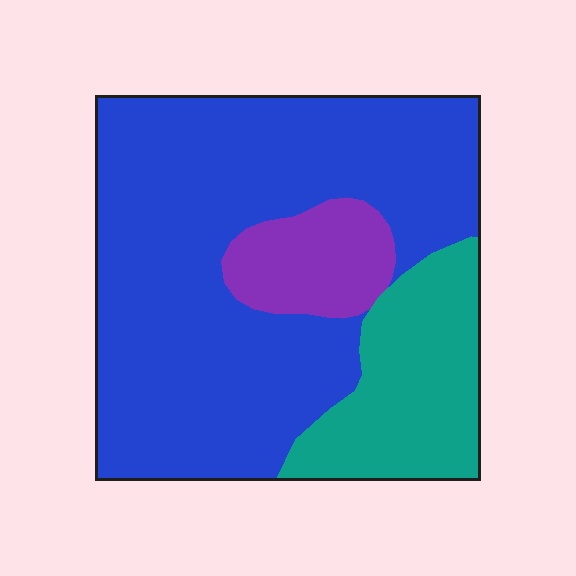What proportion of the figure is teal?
Teal takes up about one fifth (1/5) of the figure.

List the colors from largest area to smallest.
From largest to smallest: blue, teal, purple.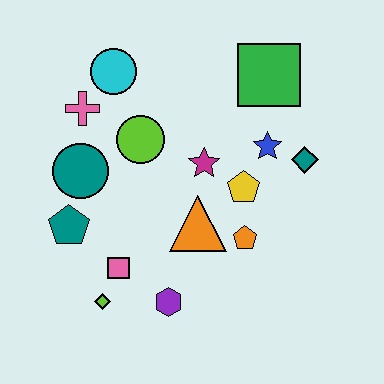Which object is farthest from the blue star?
The lime diamond is farthest from the blue star.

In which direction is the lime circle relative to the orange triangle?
The lime circle is above the orange triangle.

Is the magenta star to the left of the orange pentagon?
Yes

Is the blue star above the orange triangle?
Yes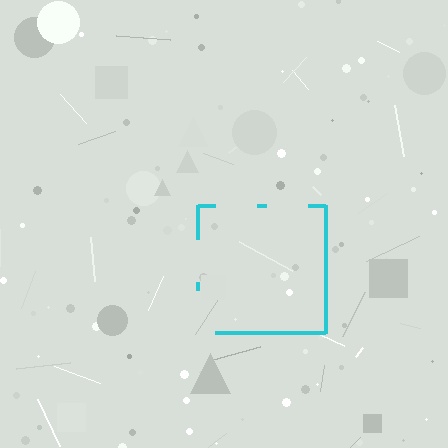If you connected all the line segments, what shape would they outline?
They would outline a square.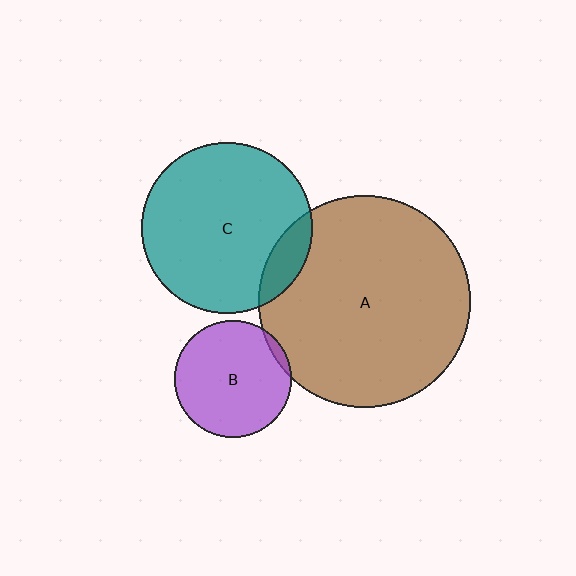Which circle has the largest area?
Circle A (brown).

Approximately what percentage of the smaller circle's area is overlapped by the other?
Approximately 5%.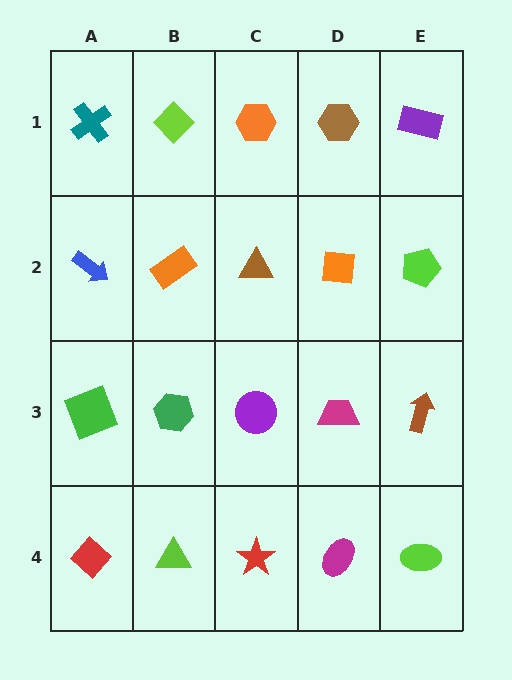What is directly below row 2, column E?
A brown arrow.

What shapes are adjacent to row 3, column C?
A brown triangle (row 2, column C), a red star (row 4, column C), a green hexagon (row 3, column B), a magenta trapezoid (row 3, column D).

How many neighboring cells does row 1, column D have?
3.